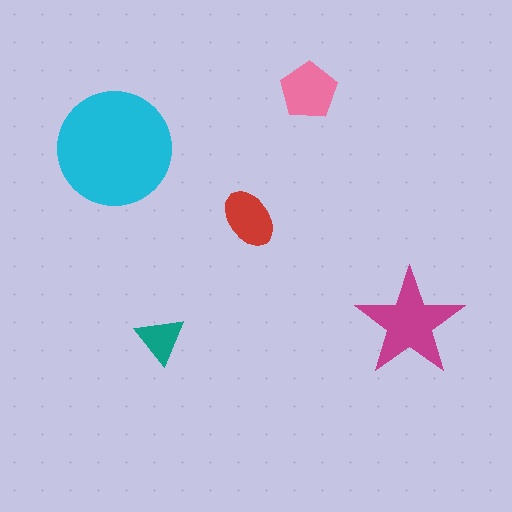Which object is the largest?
The cyan circle.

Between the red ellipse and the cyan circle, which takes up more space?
The cyan circle.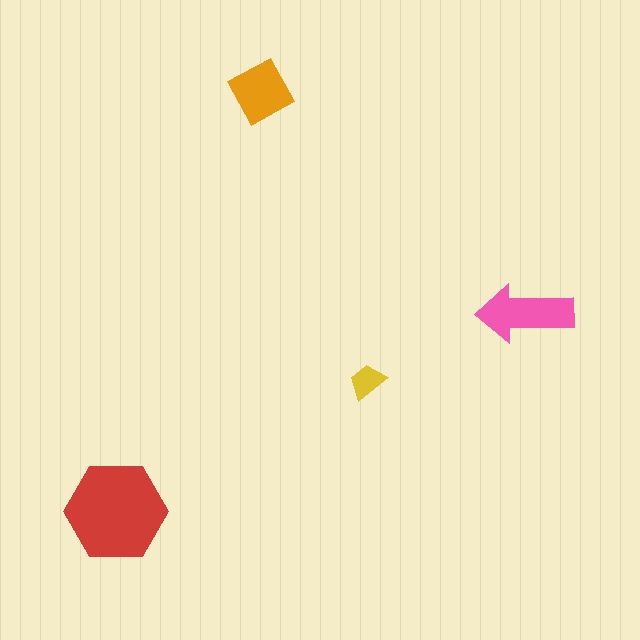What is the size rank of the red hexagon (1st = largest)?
1st.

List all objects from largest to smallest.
The red hexagon, the pink arrow, the orange diamond, the yellow trapezoid.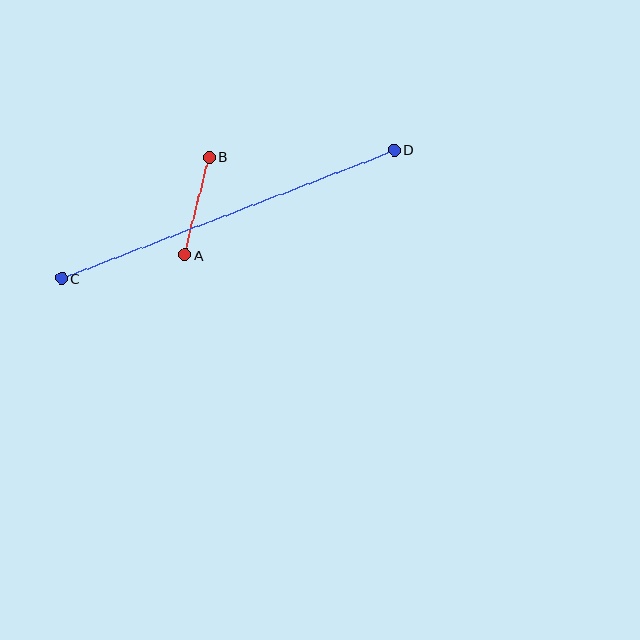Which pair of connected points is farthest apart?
Points C and D are farthest apart.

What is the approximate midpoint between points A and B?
The midpoint is at approximately (197, 206) pixels.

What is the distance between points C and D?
The distance is approximately 357 pixels.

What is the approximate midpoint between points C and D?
The midpoint is at approximately (228, 214) pixels.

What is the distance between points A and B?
The distance is approximately 100 pixels.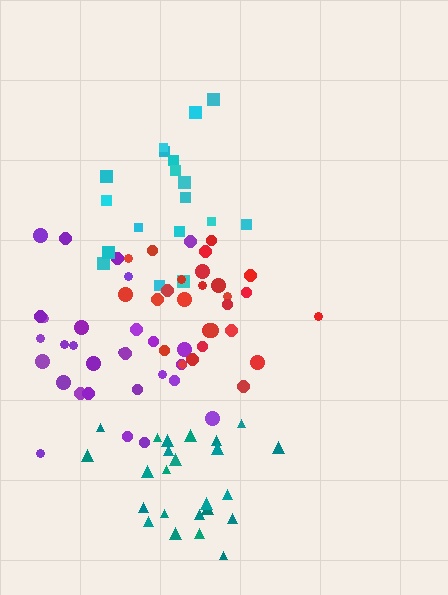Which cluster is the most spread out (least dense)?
Cyan.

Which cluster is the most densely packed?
Teal.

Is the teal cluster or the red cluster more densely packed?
Teal.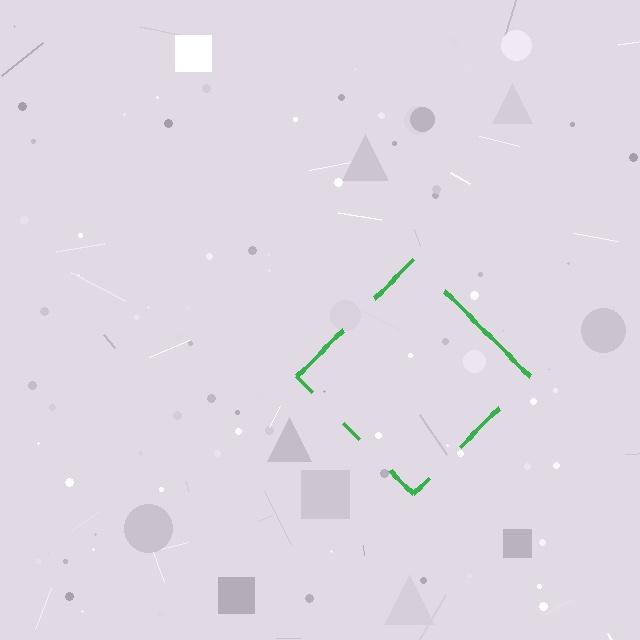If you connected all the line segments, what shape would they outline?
They would outline a diamond.